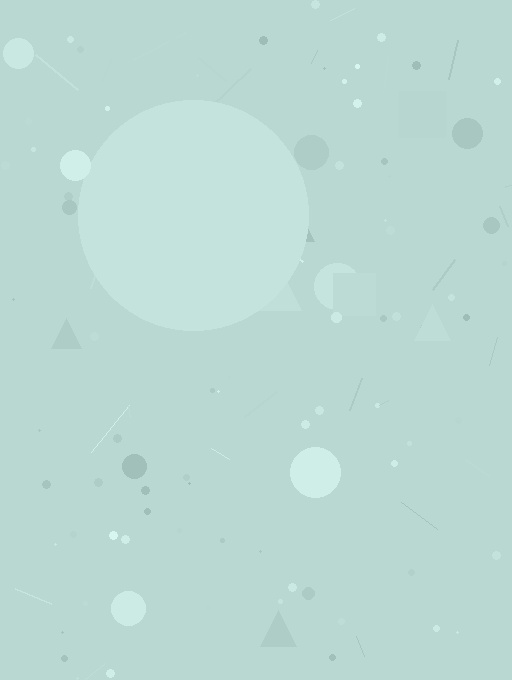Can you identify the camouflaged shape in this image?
The camouflaged shape is a circle.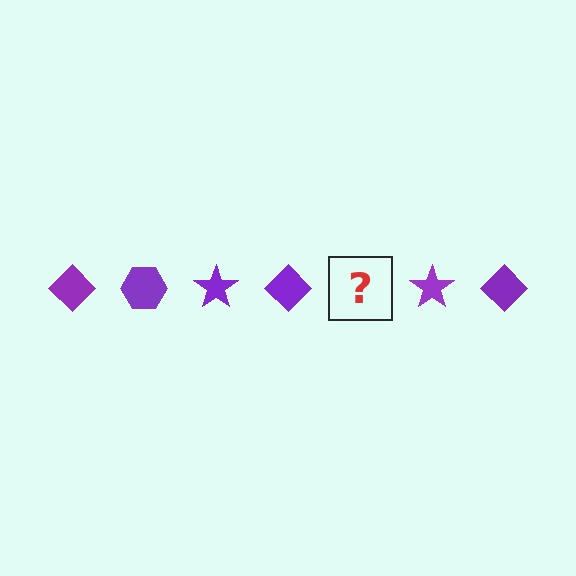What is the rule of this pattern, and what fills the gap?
The rule is that the pattern cycles through diamond, hexagon, star shapes in purple. The gap should be filled with a purple hexagon.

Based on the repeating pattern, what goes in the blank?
The blank should be a purple hexagon.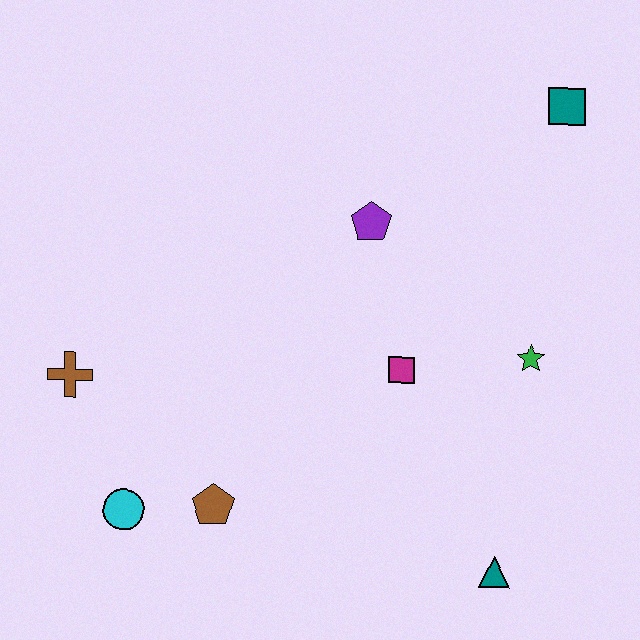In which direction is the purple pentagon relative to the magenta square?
The purple pentagon is above the magenta square.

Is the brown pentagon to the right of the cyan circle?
Yes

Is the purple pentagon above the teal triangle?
Yes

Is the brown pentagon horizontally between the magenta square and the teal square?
No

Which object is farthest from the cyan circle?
The teal square is farthest from the cyan circle.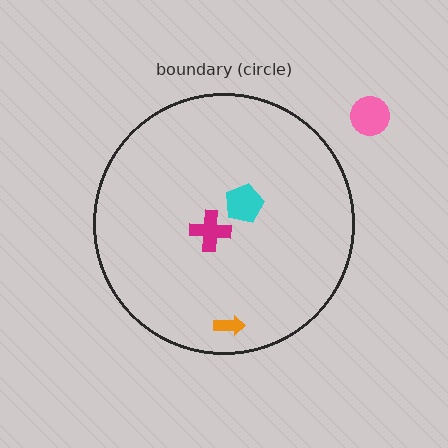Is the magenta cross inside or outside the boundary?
Inside.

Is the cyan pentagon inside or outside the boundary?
Inside.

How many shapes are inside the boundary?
3 inside, 1 outside.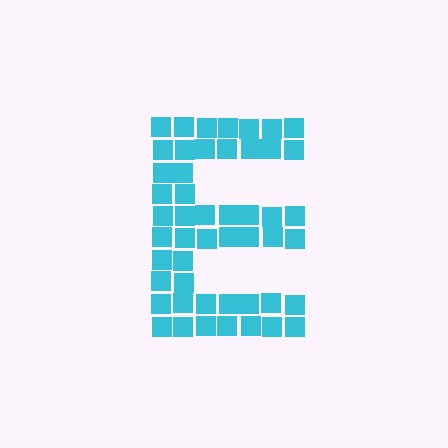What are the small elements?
The small elements are squares.